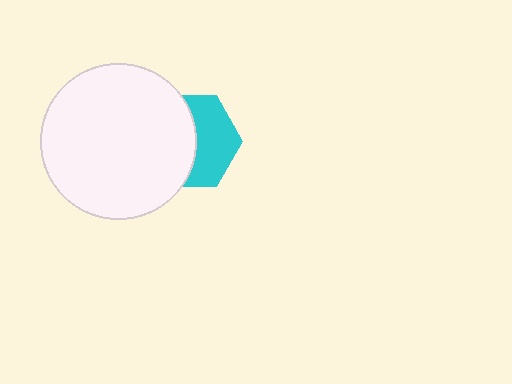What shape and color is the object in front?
The object in front is a white circle.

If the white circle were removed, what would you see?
You would see the complete cyan hexagon.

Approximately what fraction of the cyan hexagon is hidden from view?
Roughly 53% of the cyan hexagon is hidden behind the white circle.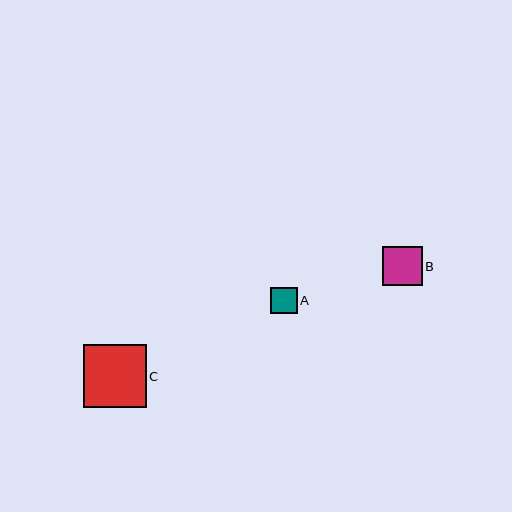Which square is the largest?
Square C is the largest with a size of approximately 63 pixels.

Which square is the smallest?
Square A is the smallest with a size of approximately 26 pixels.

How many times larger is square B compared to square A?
Square B is approximately 1.5 times the size of square A.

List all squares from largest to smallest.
From largest to smallest: C, B, A.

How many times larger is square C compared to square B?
Square C is approximately 1.6 times the size of square B.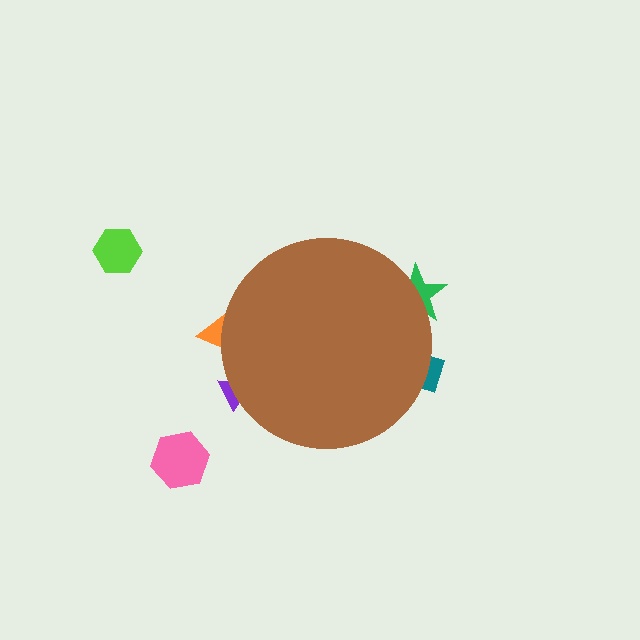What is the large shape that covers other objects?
A brown circle.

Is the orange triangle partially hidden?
Yes, the orange triangle is partially hidden behind the brown circle.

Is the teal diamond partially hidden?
Yes, the teal diamond is partially hidden behind the brown circle.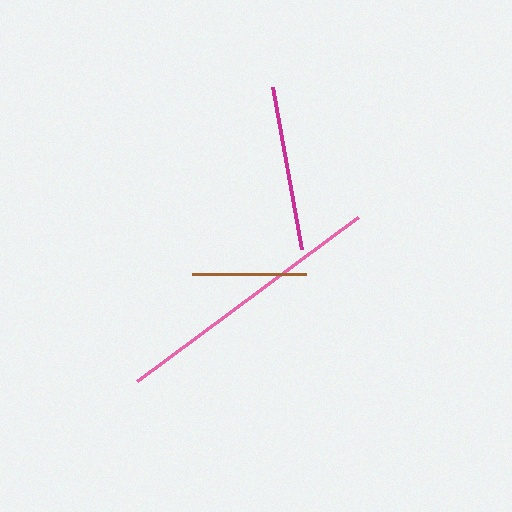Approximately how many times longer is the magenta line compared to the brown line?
The magenta line is approximately 1.4 times the length of the brown line.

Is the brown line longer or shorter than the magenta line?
The magenta line is longer than the brown line.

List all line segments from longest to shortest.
From longest to shortest: pink, magenta, brown.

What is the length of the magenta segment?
The magenta segment is approximately 165 pixels long.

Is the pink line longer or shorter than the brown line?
The pink line is longer than the brown line.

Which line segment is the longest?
The pink line is the longest at approximately 275 pixels.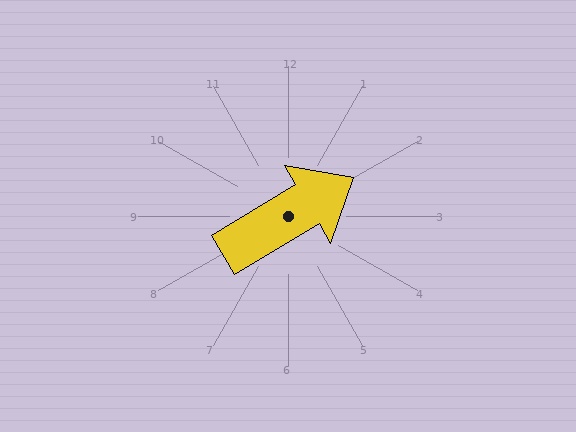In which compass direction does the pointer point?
Northeast.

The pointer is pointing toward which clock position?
Roughly 2 o'clock.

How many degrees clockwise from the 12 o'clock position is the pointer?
Approximately 59 degrees.